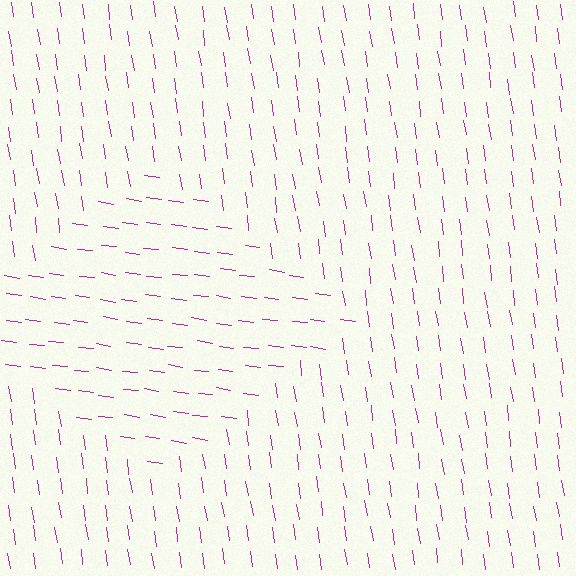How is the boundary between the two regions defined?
The boundary is defined purely by a change in line orientation (approximately 74 degrees difference). All lines are the same color and thickness.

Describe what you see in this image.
The image is filled with small magenta line segments. A diamond region in the image has lines oriented differently from the surrounding lines, creating a visible texture boundary.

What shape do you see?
I see a diamond.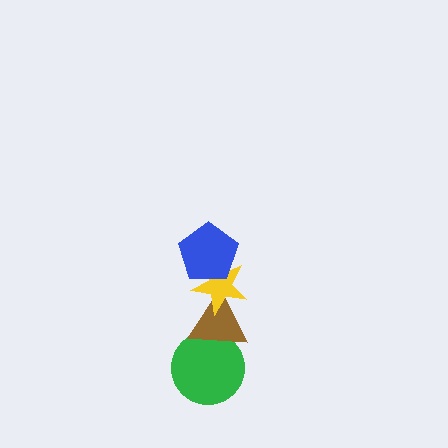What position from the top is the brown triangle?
The brown triangle is 3rd from the top.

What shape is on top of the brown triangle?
The yellow star is on top of the brown triangle.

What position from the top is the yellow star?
The yellow star is 2nd from the top.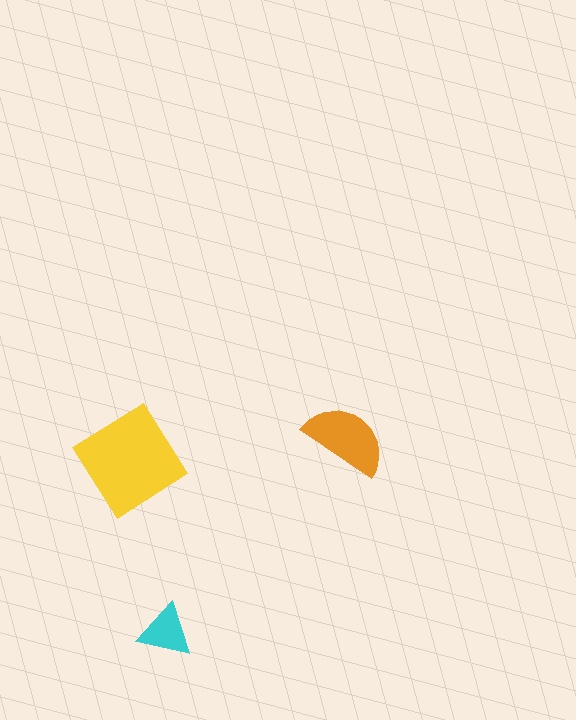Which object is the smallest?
The cyan triangle.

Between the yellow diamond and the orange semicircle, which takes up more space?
The yellow diamond.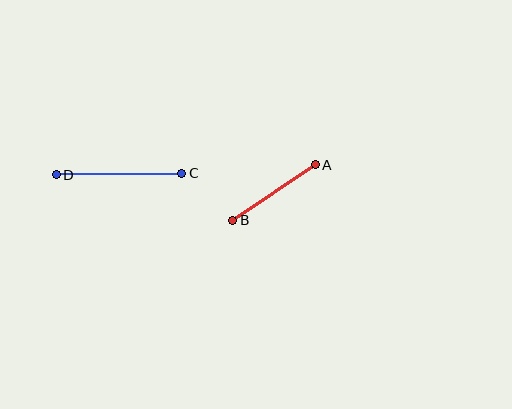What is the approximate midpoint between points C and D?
The midpoint is at approximately (119, 174) pixels.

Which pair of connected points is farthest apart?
Points C and D are farthest apart.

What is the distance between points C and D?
The distance is approximately 125 pixels.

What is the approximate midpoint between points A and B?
The midpoint is at approximately (274, 193) pixels.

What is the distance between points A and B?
The distance is approximately 99 pixels.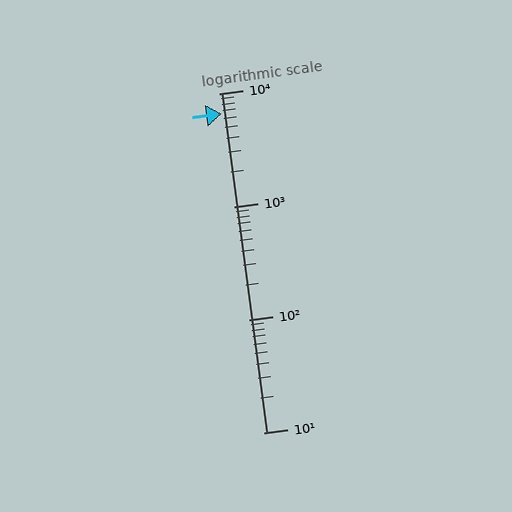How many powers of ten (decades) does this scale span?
The scale spans 3 decades, from 10 to 10000.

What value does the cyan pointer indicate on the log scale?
The pointer indicates approximately 6600.